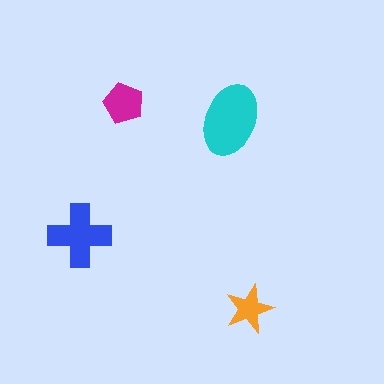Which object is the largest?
The cyan ellipse.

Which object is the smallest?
The orange star.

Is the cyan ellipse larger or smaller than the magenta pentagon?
Larger.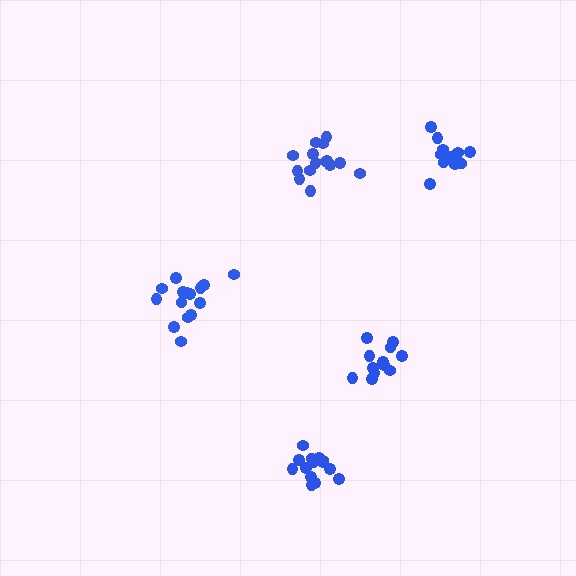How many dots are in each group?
Group 1: 12 dots, Group 2: 15 dots, Group 3: 15 dots, Group 4: 13 dots, Group 5: 16 dots (71 total).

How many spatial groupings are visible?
There are 5 spatial groupings.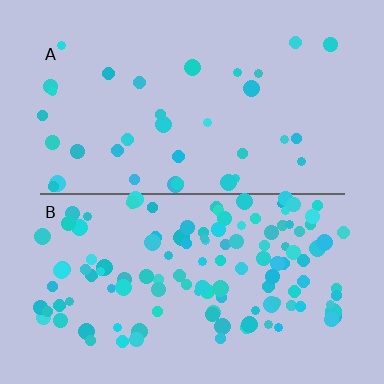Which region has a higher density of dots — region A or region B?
B (the bottom).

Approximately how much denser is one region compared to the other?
Approximately 3.6× — region B over region A.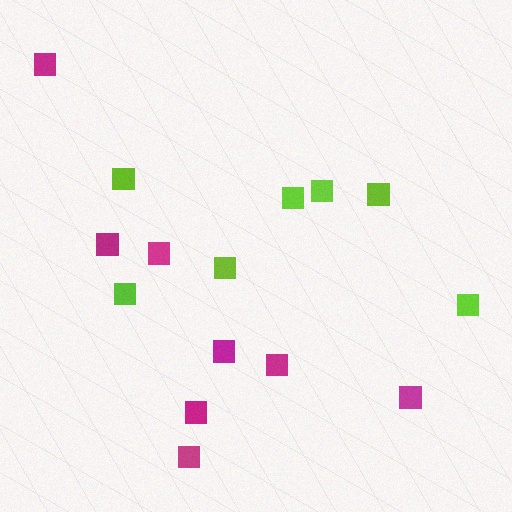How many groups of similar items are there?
There are 2 groups: one group of lime squares (7) and one group of magenta squares (8).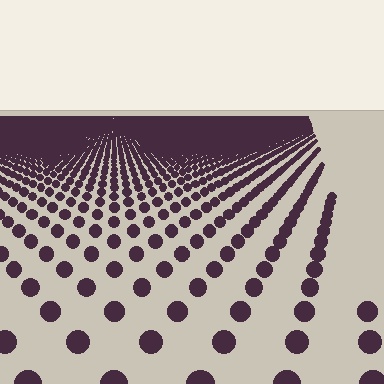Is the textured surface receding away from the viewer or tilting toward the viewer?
The surface is receding away from the viewer. Texture elements get smaller and denser toward the top.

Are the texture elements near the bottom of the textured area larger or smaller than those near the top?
Larger. Near the bottom, elements are closer to the viewer and appear at a bigger on-screen size.